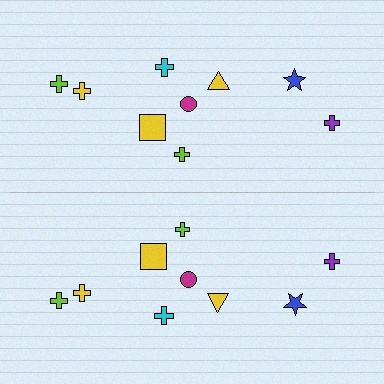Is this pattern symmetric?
Yes, this pattern has bilateral (reflection) symmetry.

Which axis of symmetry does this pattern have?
The pattern has a horizontal axis of symmetry running through the center of the image.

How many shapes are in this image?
There are 18 shapes in this image.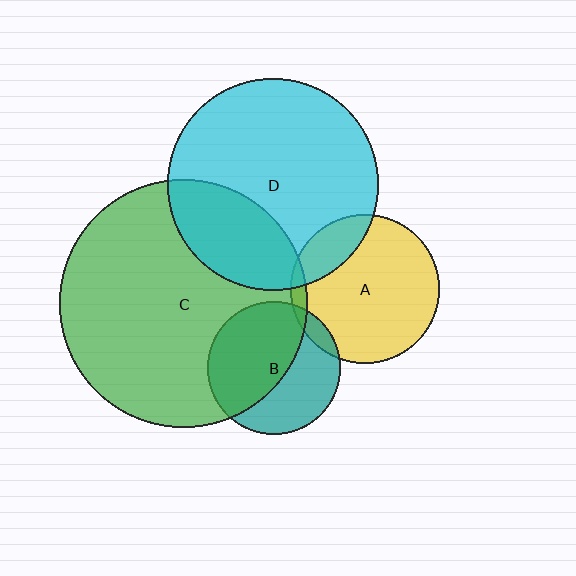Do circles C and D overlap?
Yes.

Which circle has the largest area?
Circle C (green).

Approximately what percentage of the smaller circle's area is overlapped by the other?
Approximately 30%.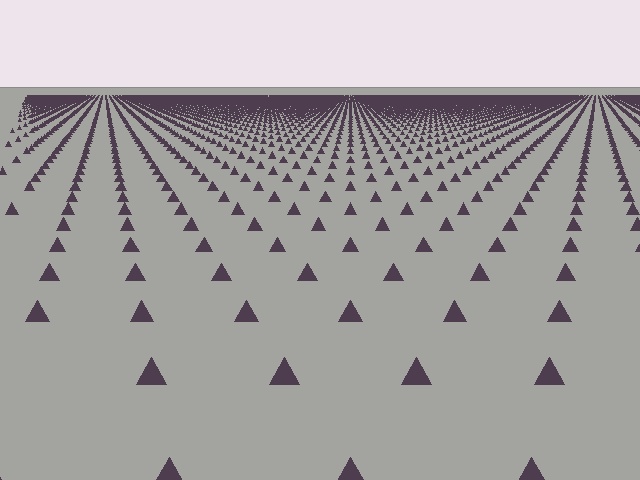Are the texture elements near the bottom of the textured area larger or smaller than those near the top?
Larger. Near the bottom, elements are closer to the viewer and appear at a bigger on-screen size.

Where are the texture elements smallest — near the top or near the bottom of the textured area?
Near the top.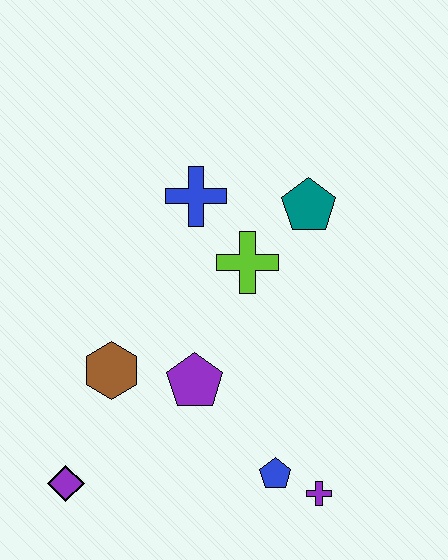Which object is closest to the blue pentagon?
The purple cross is closest to the blue pentagon.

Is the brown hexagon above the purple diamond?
Yes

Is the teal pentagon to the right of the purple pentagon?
Yes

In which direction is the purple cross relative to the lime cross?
The purple cross is below the lime cross.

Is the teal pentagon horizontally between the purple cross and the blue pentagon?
Yes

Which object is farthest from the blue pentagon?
The blue cross is farthest from the blue pentagon.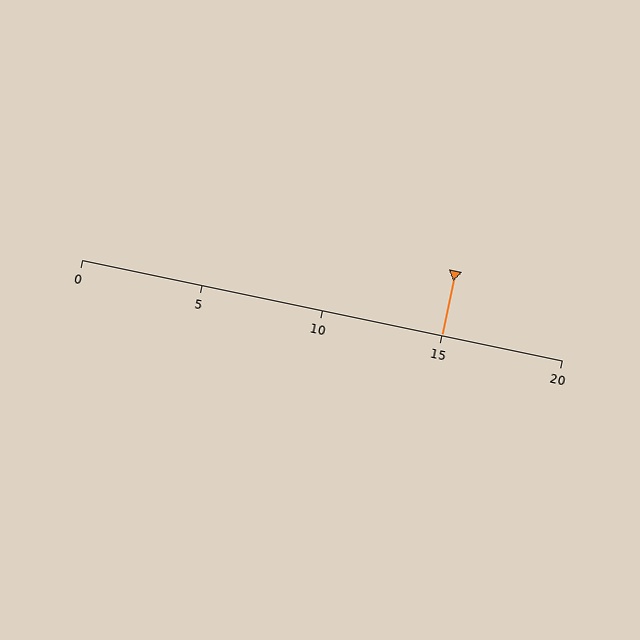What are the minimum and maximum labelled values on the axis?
The axis runs from 0 to 20.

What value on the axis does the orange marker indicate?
The marker indicates approximately 15.